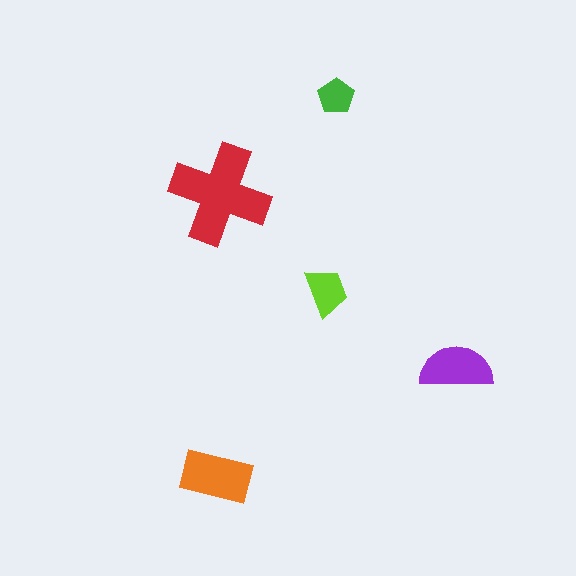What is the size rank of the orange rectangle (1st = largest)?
2nd.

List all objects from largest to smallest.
The red cross, the orange rectangle, the purple semicircle, the lime trapezoid, the green pentagon.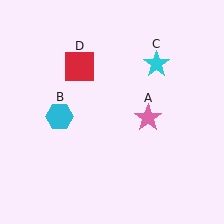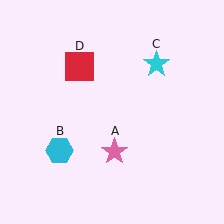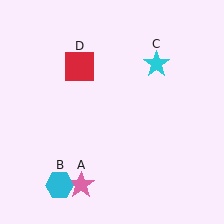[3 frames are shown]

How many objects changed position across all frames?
2 objects changed position: pink star (object A), cyan hexagon (object B).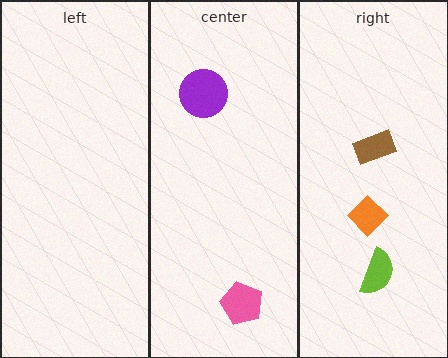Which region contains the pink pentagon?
The center region.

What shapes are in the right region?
The orange diamond, the lime semicircle, the brown rectangle.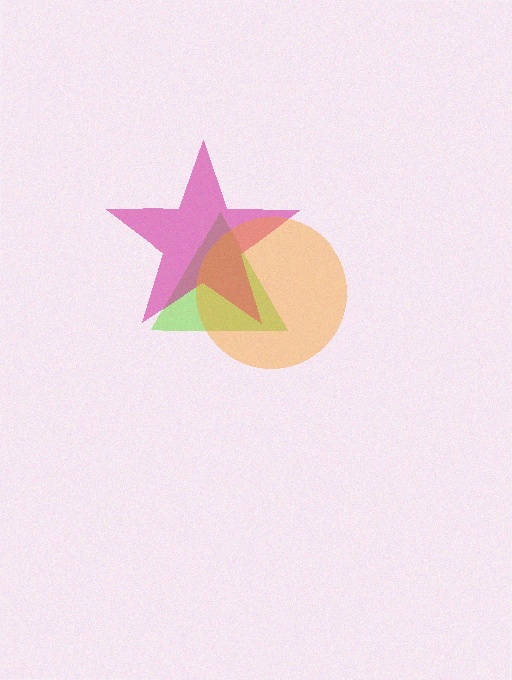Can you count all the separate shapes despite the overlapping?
Yes, there are 3 separate shapes.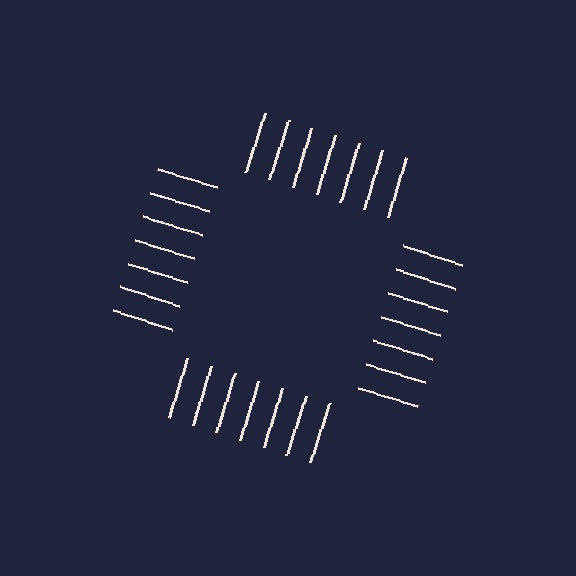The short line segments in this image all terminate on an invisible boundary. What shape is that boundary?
An illusory square — the line segments terminate on its edges but no continuous stroke is drawn.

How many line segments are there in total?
28 — 7 along each of the 4 edges.